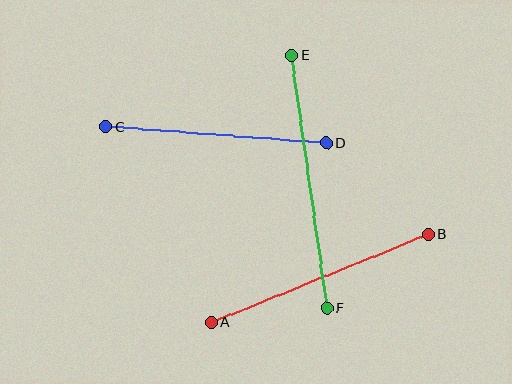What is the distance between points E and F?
The distance is approximately 255 pixels.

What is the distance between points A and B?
The distance is approximately 234 pixels.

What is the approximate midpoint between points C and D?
The midpoint is at approximately (216, 135) pixels.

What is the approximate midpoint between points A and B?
The midpoint is at approximately (320, 278) pixels.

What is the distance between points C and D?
The distance is approximately 221 pixels.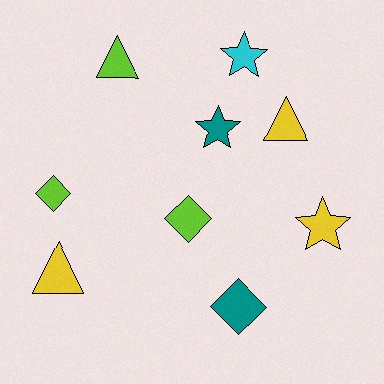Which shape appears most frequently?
Star, with 3 objects.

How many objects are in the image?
There are 9 objects.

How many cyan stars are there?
There is 1 cyan star.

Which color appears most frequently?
Yellow, with 3 objects.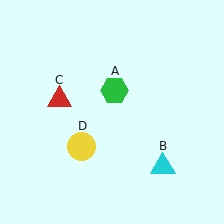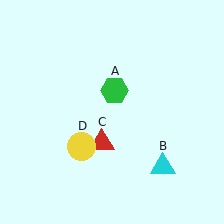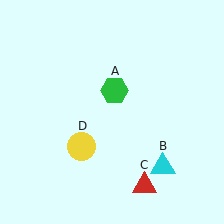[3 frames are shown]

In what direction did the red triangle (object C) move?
The red triangle (object C) moved down and to the right.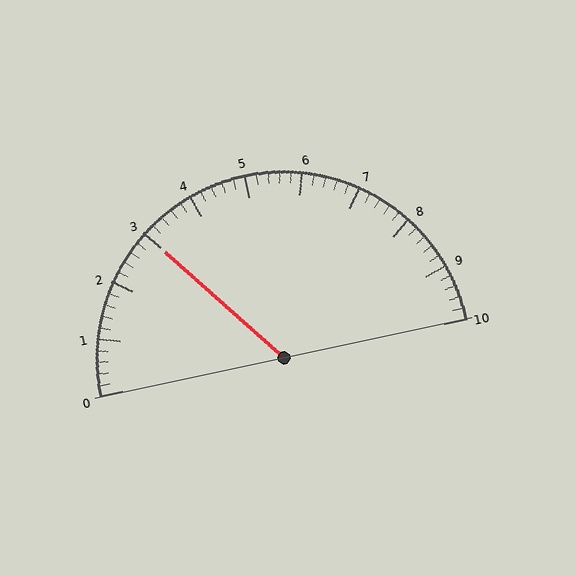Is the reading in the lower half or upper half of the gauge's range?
The reading is in the lower half of the range (0 to 10).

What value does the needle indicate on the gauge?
The needle indicates approximately 3.0.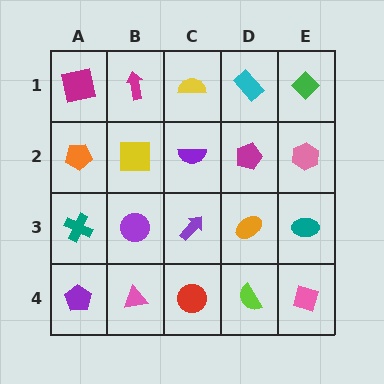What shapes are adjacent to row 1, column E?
A pink hexagon (row 2, column E), a cyan rectangle (row 1, column D).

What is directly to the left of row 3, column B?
A teal cross.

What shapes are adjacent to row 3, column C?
A purple semicircle (row 2, column C), a red circle (row 4, column C), a purple circle (row 3, column B), an orange ellipse (row 3, column D).